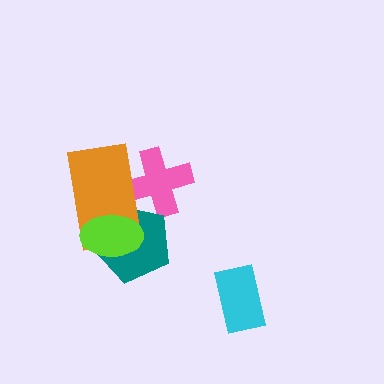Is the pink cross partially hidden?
Yes, it is partially covered by another shape.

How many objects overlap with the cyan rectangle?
0 objects overlap with the cyan rectangle.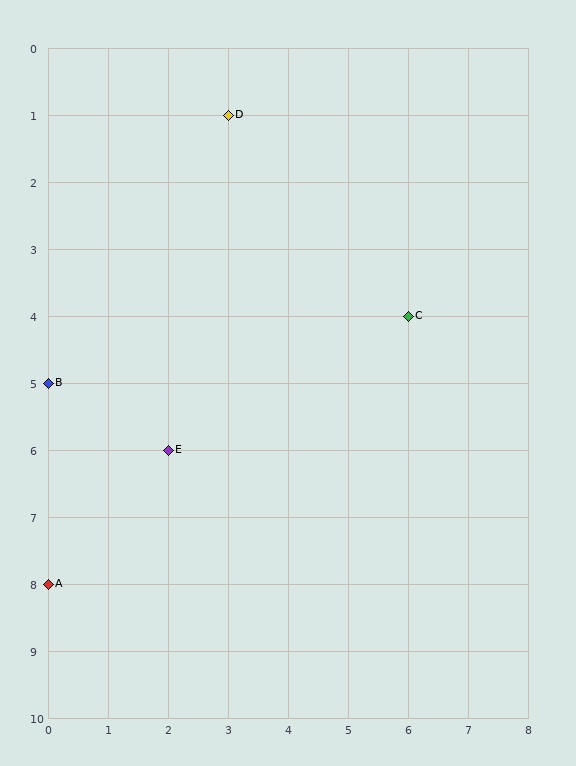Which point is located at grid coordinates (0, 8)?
Point A is at (0, 8).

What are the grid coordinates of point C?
Point C is at grid coordinates (6, 4).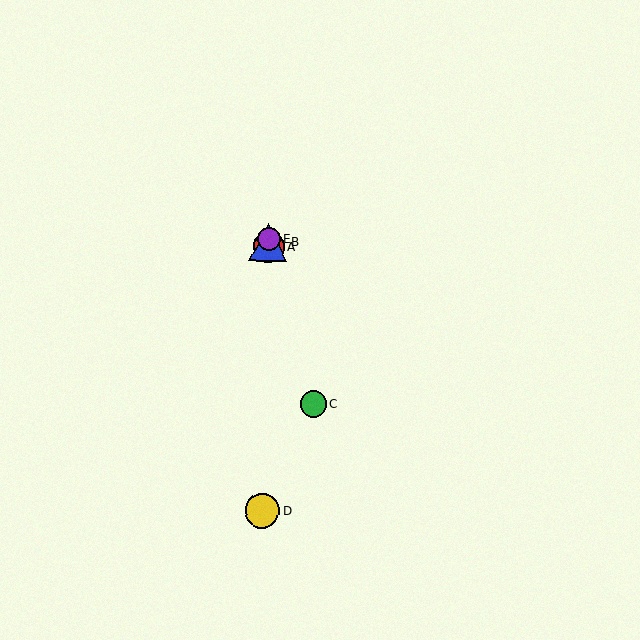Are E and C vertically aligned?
No, E is at x≈269 and C is at x≈313.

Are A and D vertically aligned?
Yes, both are at x≈268.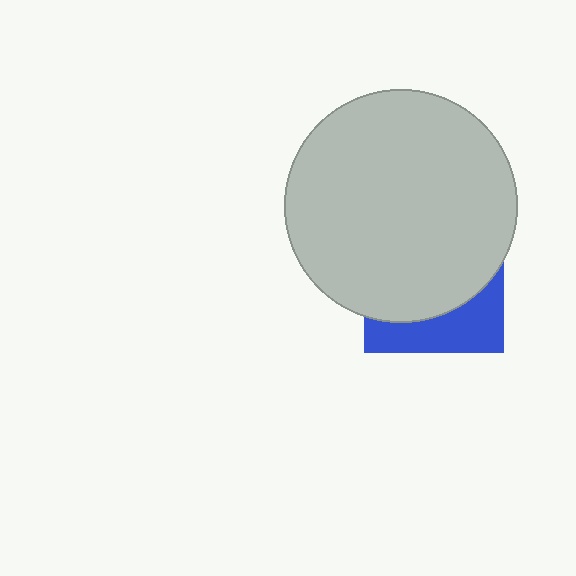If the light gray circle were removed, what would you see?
You would see the complete blue square.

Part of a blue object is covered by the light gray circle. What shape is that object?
It is a square.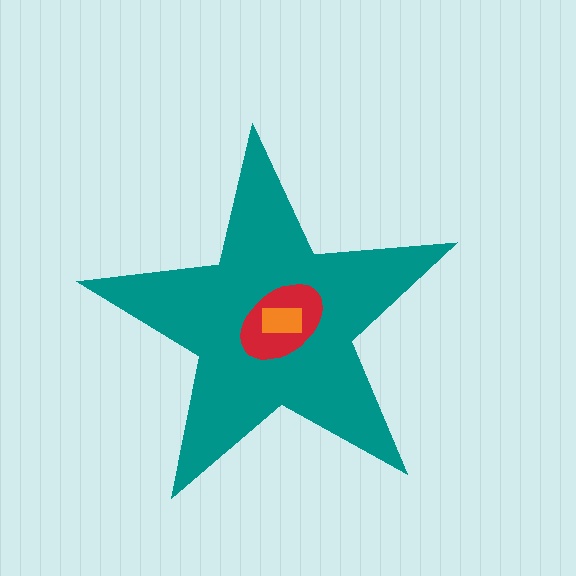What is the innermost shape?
The orange rectangle.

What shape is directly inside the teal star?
The red ellipse.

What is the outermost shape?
The teal star.